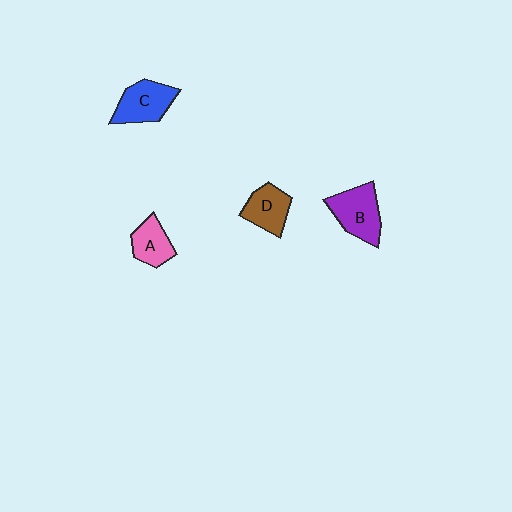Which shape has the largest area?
Shape B (purple).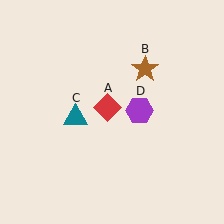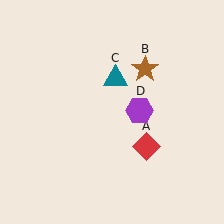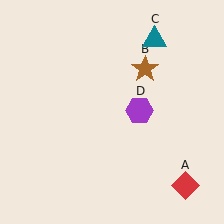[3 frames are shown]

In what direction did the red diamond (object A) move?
The red diamond (object A) moved down and to the right.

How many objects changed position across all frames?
2 objects changed position: red diamond (object A), teal triangle (object C).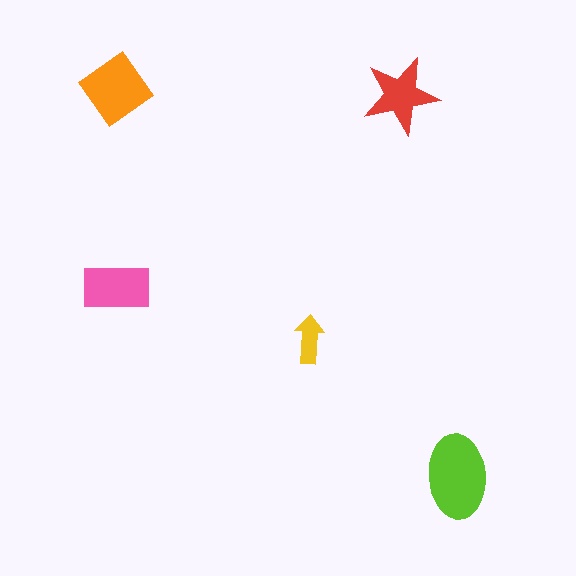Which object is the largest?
The lime ellipse.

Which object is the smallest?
The yellow arrow.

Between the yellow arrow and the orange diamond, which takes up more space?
The orange diamond.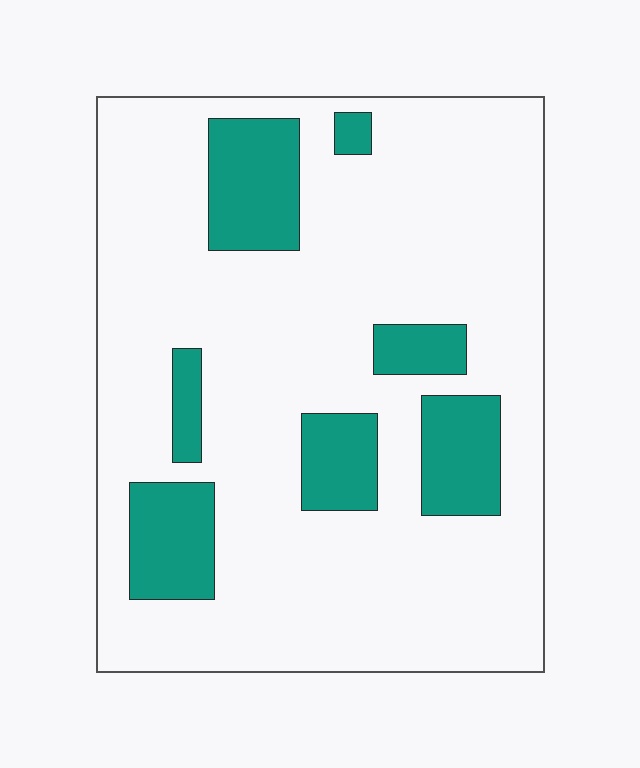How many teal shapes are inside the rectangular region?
7.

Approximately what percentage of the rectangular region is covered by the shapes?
Approximately 20%.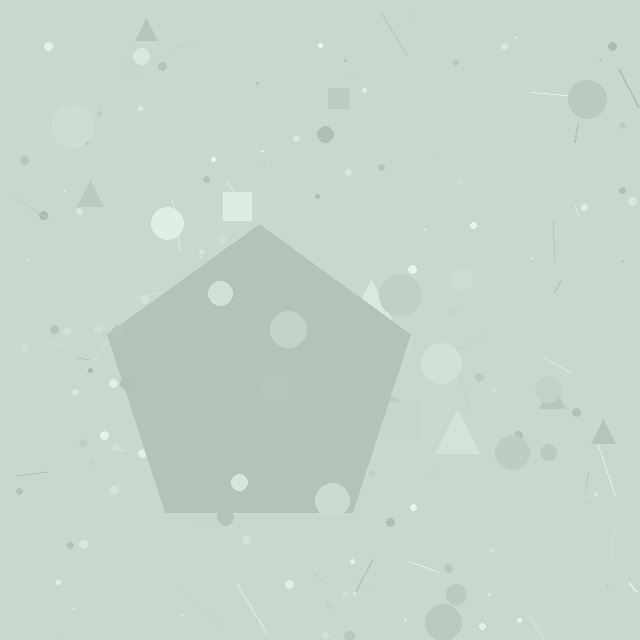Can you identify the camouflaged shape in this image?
The camouflaged shape is a pentagon.